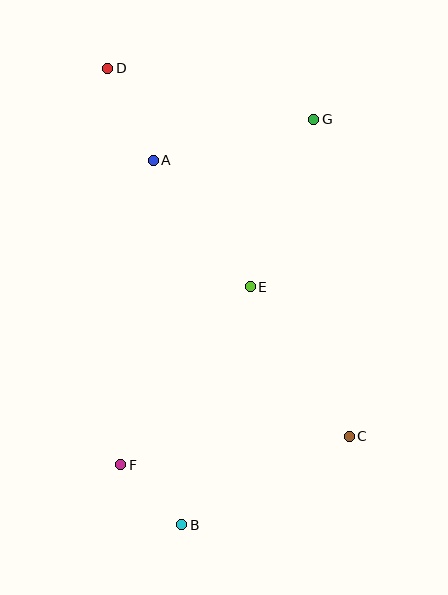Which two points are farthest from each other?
Points B and D are farthest from each other.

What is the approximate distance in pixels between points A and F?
The distance between A and F is approximately 307 pixels.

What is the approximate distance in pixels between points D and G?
The distance between D and G is approximately 212 pixels.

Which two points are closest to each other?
Points B and F are closest to each other.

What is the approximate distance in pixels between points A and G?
The distance between A and G is approximately 165 pixels.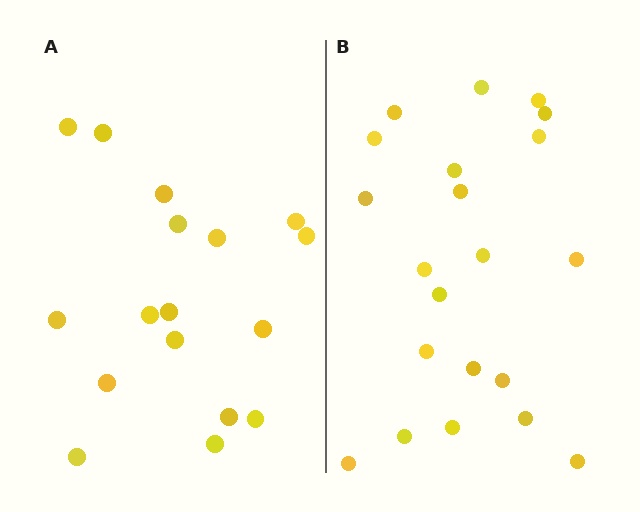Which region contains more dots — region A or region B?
Region B (the right region) has more dots.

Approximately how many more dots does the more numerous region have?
Region B has about 4 more dots than region A.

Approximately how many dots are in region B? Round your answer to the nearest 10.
About 20 dots. (The exact count is 21, which rounds to 20.)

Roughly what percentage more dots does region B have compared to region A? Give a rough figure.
About 25% more.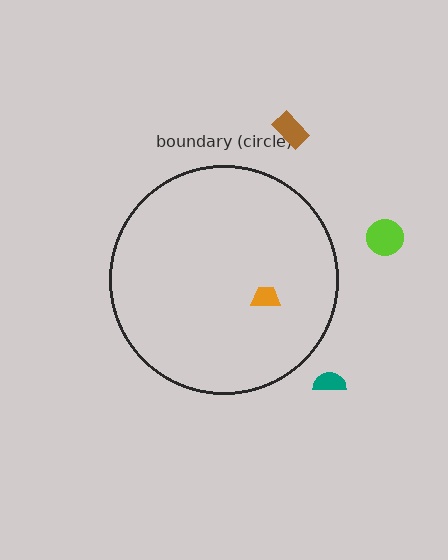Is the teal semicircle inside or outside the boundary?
Outside.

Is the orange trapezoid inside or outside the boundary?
Inside.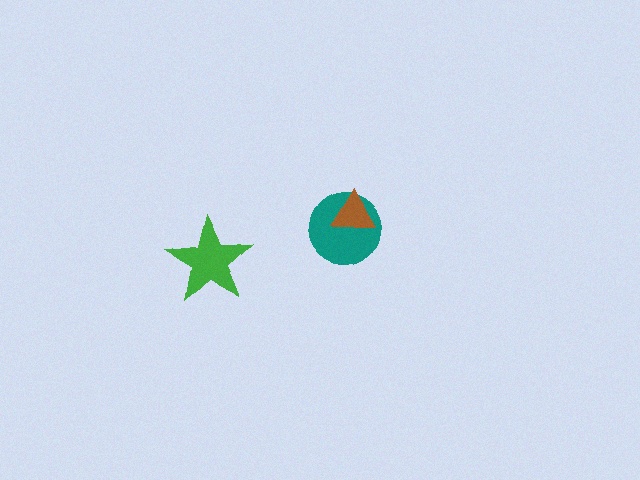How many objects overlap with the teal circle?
1 object overlaps with the teal circle.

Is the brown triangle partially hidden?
No, no other shape covers it.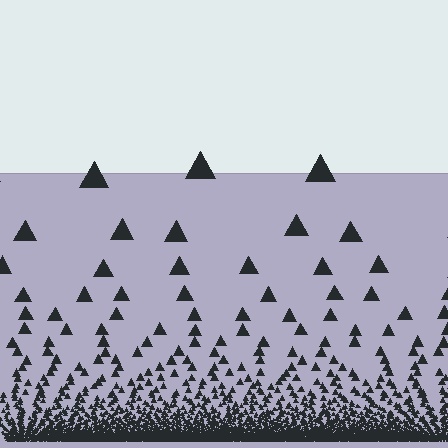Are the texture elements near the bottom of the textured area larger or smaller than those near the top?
Smaller. The gradient is inverted — elements near the bottom are smaller and denser.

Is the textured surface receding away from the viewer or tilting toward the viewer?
The surface appears to tilt toward the viewer. Texture elements get larger and sparser toward the top.